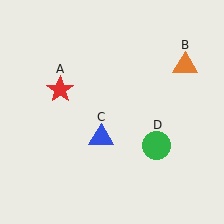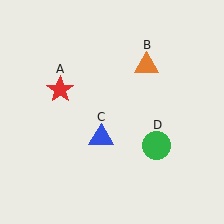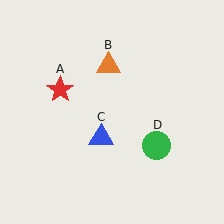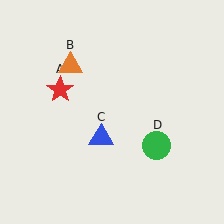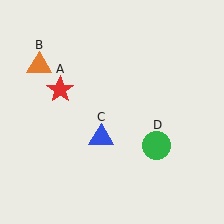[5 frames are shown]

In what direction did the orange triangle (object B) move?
The orange triangle (object B) moved left.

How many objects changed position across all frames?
1 object changed position: orange triangle (object B).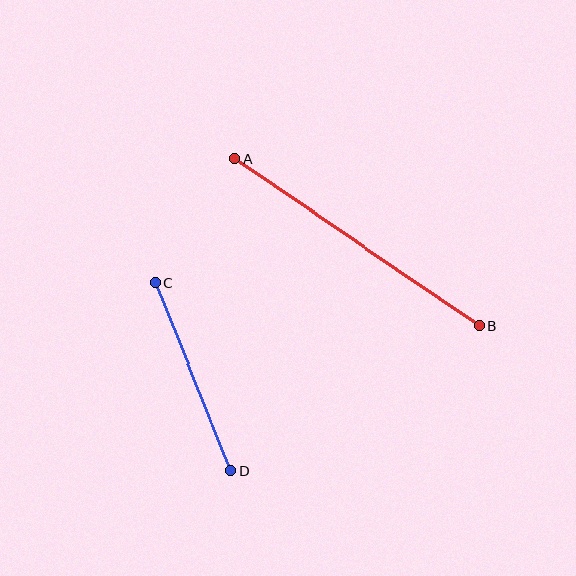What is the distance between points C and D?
The distance is approximately 202 pixels.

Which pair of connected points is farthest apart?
Points A and B are farthest apart.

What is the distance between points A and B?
The distance is approximately 296 pixels.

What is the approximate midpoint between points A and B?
The midpoint is at approximately (357, 242) pixels.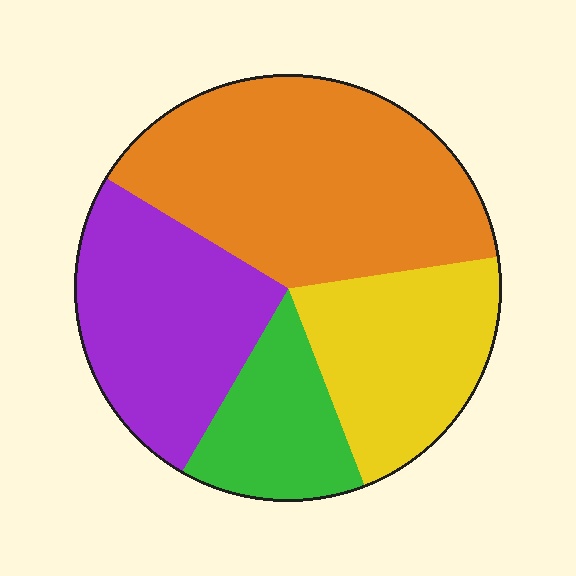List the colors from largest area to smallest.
From largest to smallest: orange, purple, yellow, green.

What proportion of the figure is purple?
Purple covers around 25% of the figure.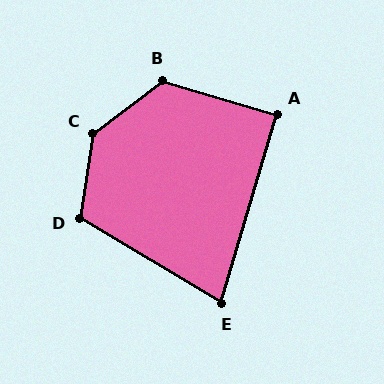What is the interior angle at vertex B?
Approximately 126 degrees (obtuse).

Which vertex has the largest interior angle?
C, at approximately 136 degrees.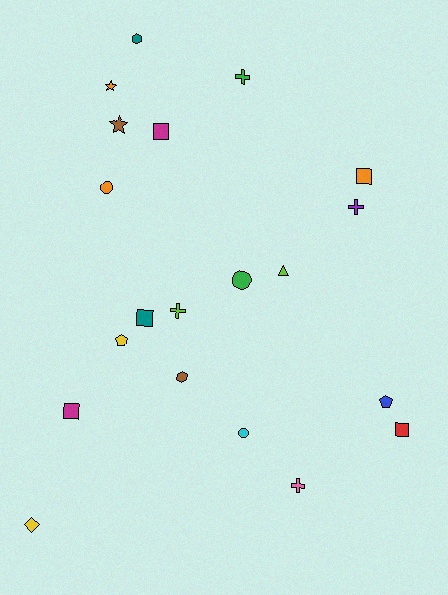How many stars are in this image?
There are 2 stars.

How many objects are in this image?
There are 20 objects.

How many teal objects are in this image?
There are 2 teal objects.